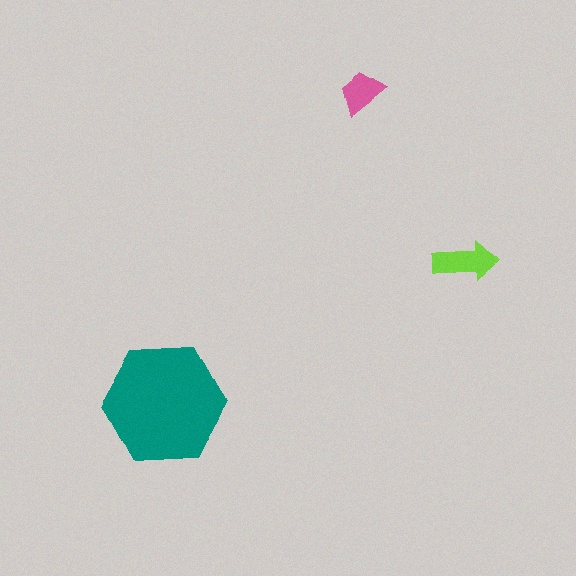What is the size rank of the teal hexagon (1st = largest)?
1st.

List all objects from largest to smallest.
The teal hexagon, the lime arrow, the pink trapezoid.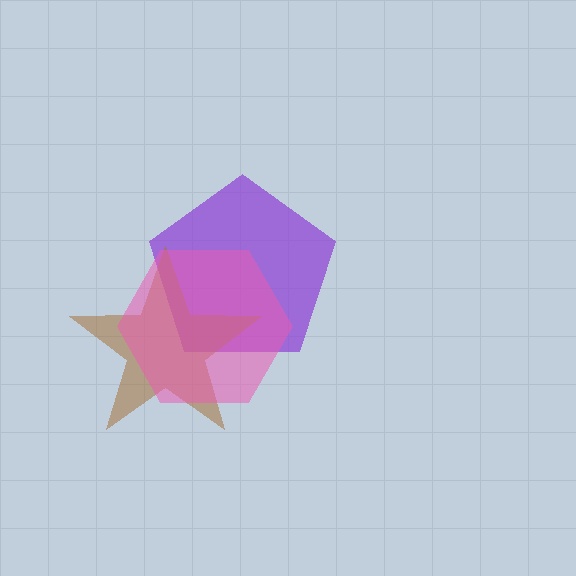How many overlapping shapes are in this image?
There are 3 overlapping shapes in the image.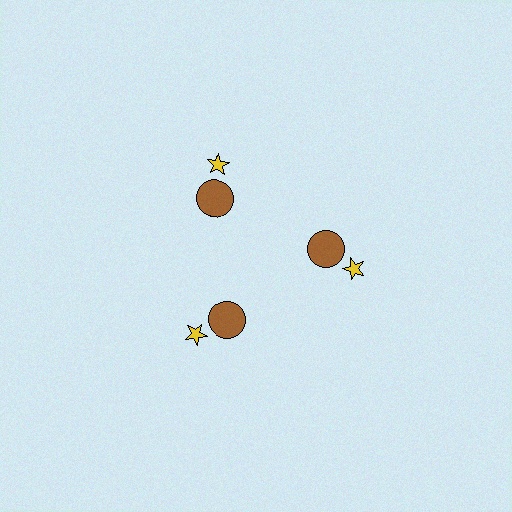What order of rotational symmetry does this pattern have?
This pattern has 3-fold rotational symmetry.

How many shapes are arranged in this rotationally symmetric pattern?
There are 6 shapes, arranged in 3 groups of 2.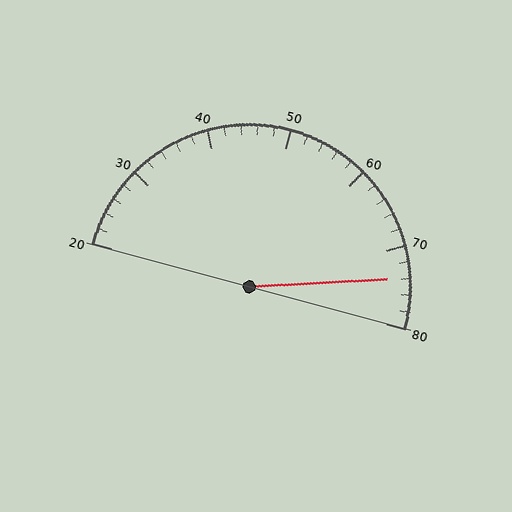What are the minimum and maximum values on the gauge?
The gauge ranges from 20 to 80.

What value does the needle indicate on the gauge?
The needle indicates approximately 74.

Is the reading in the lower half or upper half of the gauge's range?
The reading is in the upper half of the range (20 to 80).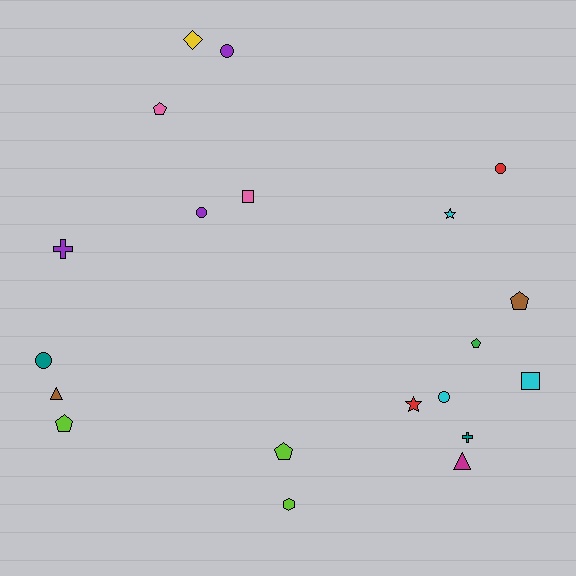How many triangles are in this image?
There are 2 triangles.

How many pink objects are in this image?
There are 2 pink objects.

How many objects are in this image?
There are 20 objects.